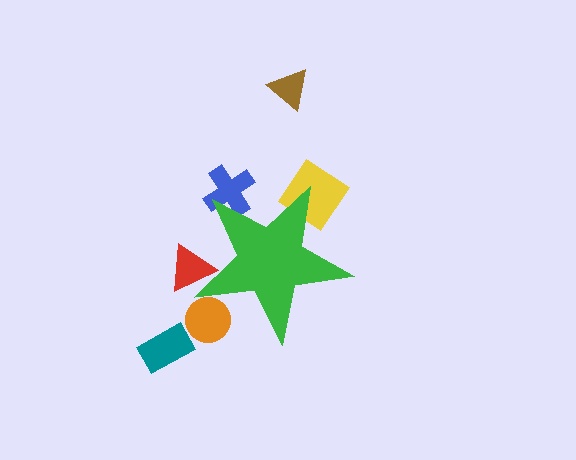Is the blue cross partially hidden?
Yes, the blue cross is partially hidden behind the green star.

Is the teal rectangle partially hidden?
No, the teal rectangle is fully visible.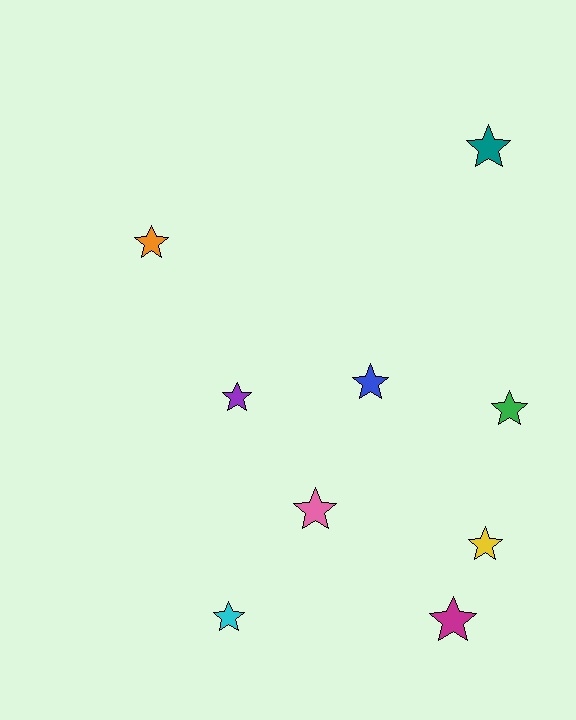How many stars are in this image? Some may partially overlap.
There are 9 stars.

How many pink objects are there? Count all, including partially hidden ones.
There is 1 pink object.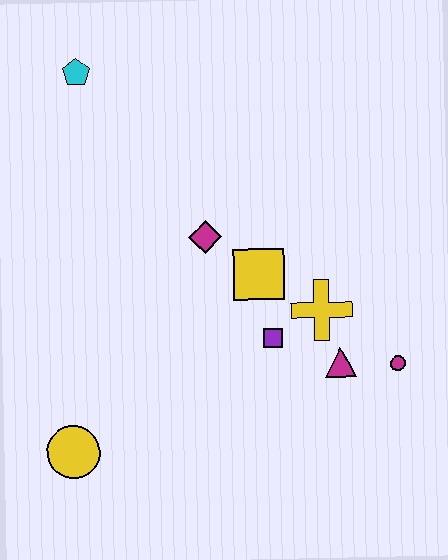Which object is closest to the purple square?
The yellow cross is closest to the purple square.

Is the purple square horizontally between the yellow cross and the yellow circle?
Yes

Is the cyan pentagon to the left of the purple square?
Yes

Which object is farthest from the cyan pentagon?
The magenta circle is farthest from the cyan pentagon.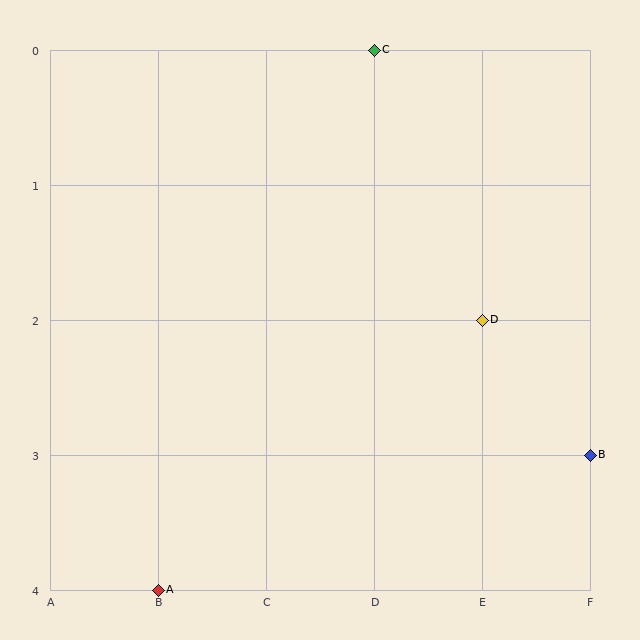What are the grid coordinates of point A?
Point A is at grid coordinates (B, 4).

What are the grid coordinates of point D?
Point D is at grid coordinates (E, 2).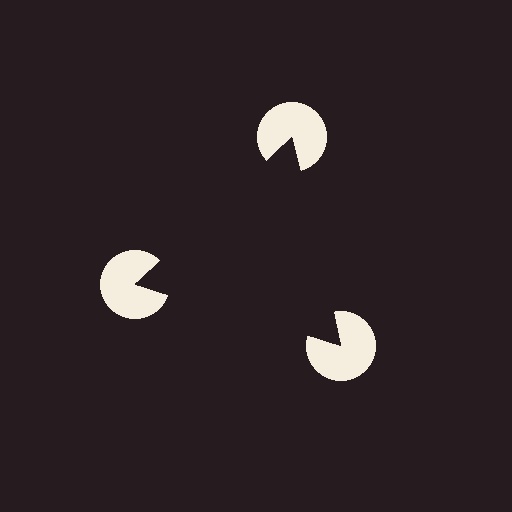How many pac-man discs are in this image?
There are 3 — one at each vertex of the illusory triangle.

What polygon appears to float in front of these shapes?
An illusory triangle — its edges are inferred from the aligned wedge cuts in the pac-man discs, not physically drawn.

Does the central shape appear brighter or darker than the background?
It typically appears slightly darker than the background, even though no actual brightness change is drawn.